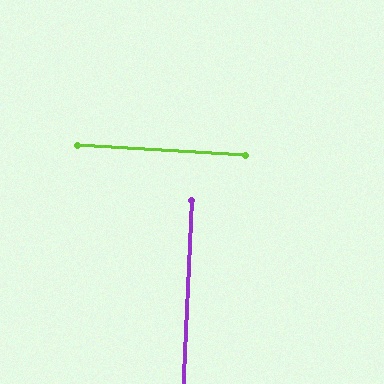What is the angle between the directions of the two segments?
Approximately 89 degrees.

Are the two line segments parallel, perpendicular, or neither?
Perpendicular — they meet at approximately 89°.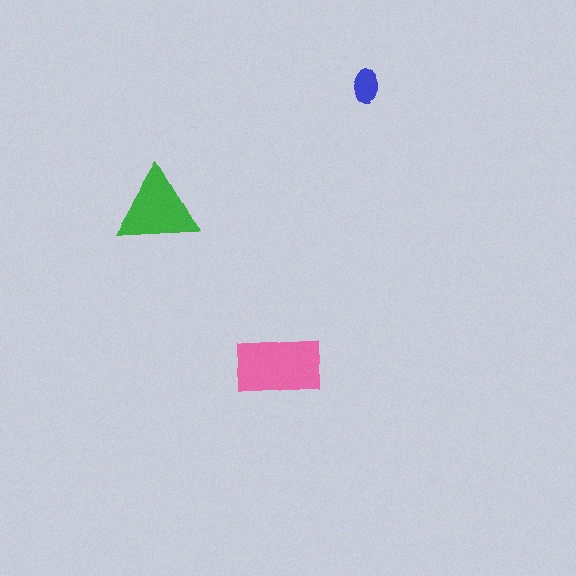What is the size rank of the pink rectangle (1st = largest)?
1st.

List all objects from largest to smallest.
The pink rectangle, the green triangle, the blue ellipse.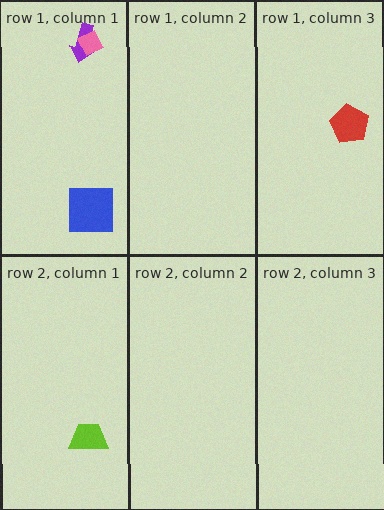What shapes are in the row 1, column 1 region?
The purple arrow, the pink diamond, the blue square.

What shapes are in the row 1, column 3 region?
The red pentagon.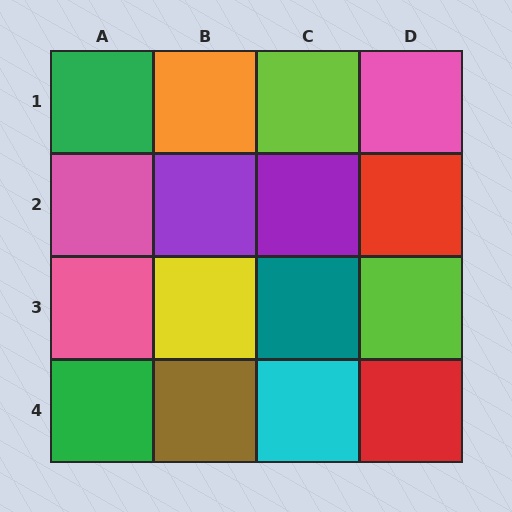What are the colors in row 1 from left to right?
Green, orange, lime, pink.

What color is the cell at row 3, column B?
Yellow.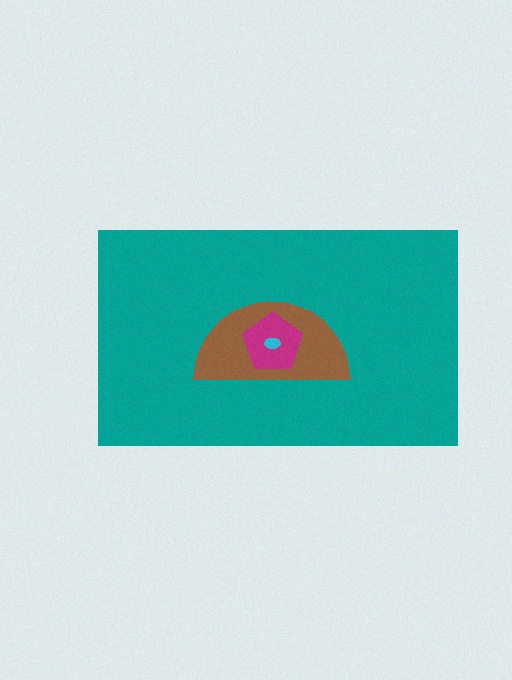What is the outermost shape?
The teal rectangle.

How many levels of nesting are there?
4.